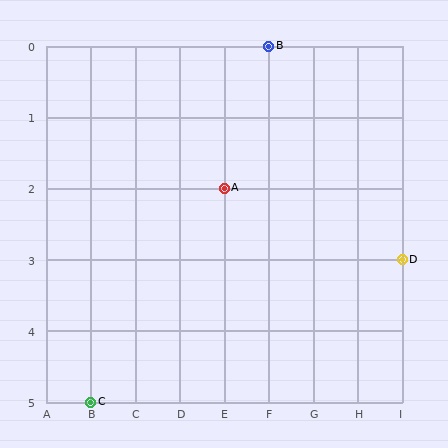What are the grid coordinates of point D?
Point D is at grid coordinates (I, 3).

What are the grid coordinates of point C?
Point C is at grid coordinates (B, 5).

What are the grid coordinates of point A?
Point A is at grid coordinates (E, 2).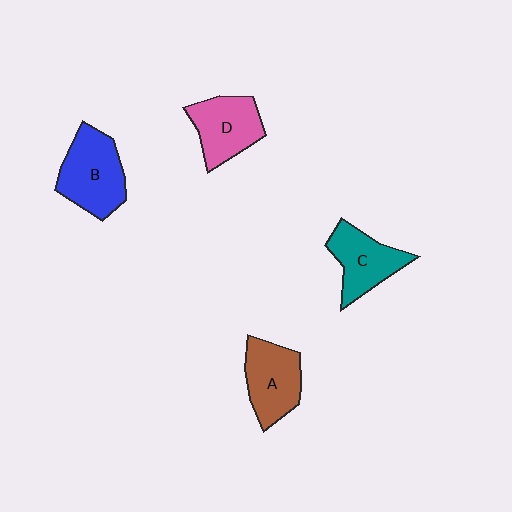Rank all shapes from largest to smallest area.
From largest to smallest: B (blue), A (brown), D (pink), C (teal).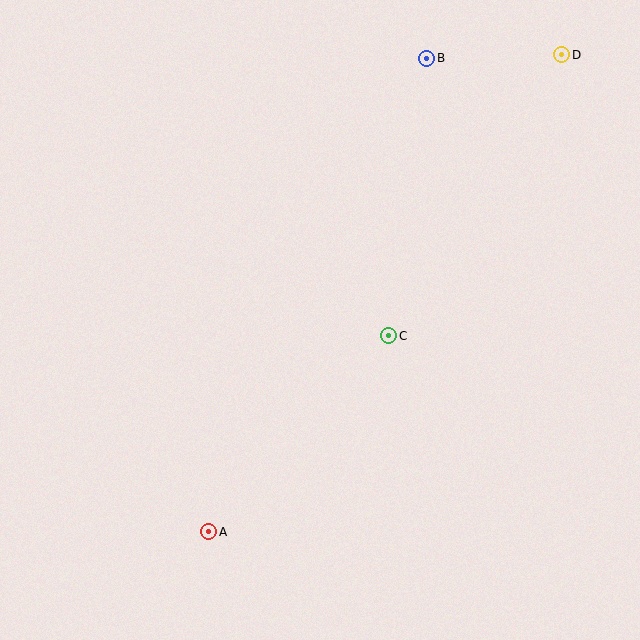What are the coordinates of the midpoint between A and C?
The midpoint between A and C is at (299, 434).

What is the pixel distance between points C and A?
The distance between C and A is 266 pixels.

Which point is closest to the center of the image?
Point C at (389, 336) is closest to the center.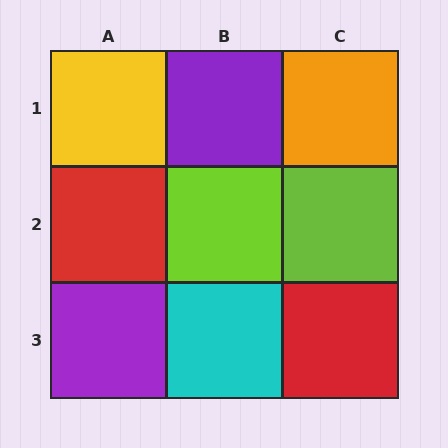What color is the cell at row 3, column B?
Cyan.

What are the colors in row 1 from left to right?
Yellow, purple, orange.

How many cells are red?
2 cells are red.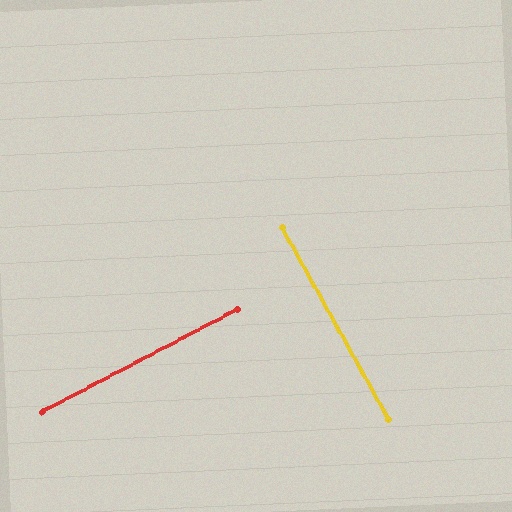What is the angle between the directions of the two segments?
Approximately 89 degrees.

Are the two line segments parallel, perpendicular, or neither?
Perpendicular — they meet at approximately 89°.